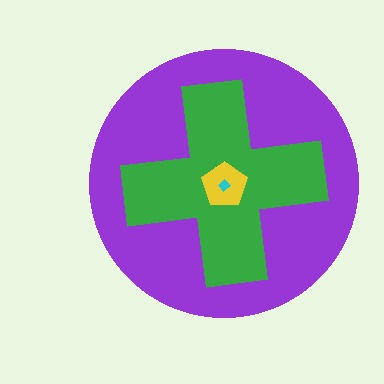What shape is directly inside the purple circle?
The green cross.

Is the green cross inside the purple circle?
Yes.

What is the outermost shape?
The purple circle.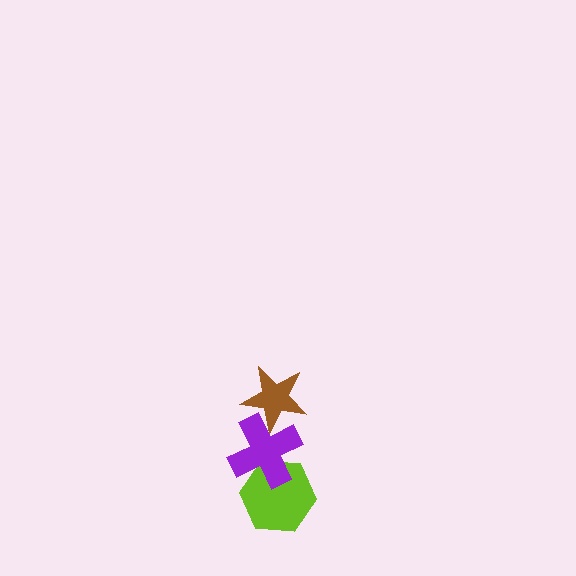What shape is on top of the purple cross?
The brown star is on top of the purple cross.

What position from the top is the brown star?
The brown star is 1st from the top.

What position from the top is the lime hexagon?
The lime hexagon is 3rd from the top.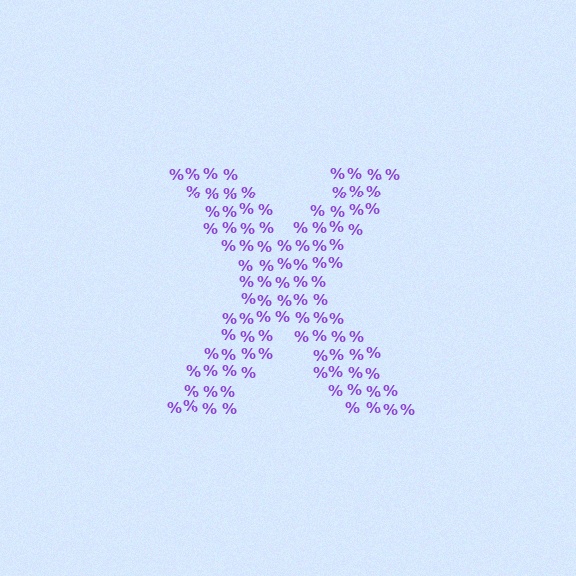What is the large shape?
The large shape is the letter X.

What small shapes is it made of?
It is made of small percent signs.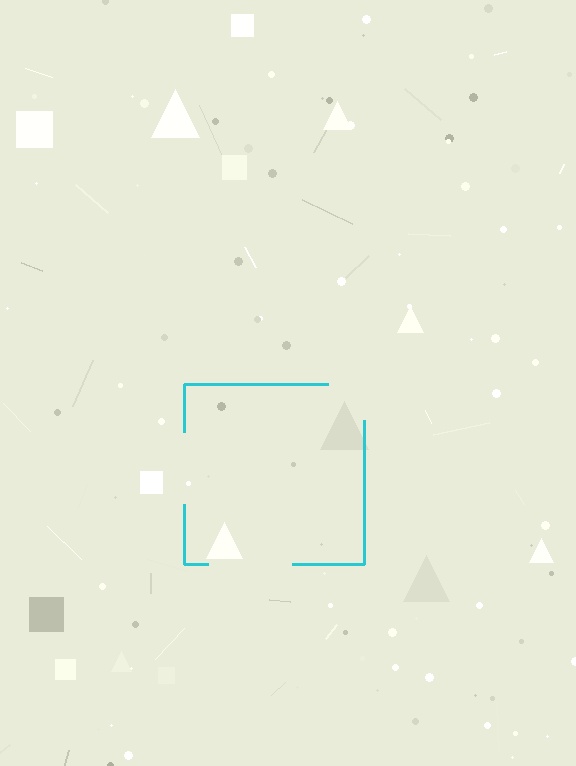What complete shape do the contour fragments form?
The contour fragments form a square.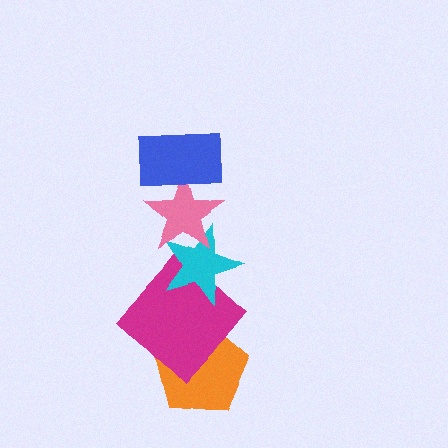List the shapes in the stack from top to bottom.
From top to bottom: the blue rectangle, the pink star, the cyan star, the magenta diamond, the orange pentagon.